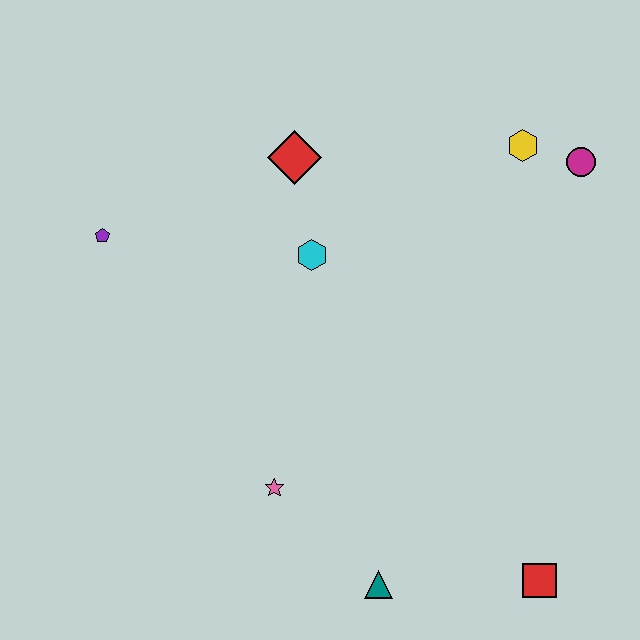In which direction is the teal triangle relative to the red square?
The teal triangle is to the left of the red square.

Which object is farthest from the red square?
The purple pentagon is farthest from the red square.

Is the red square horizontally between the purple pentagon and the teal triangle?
No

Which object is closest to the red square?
The teal triangle is closest to the red square.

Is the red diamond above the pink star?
Yes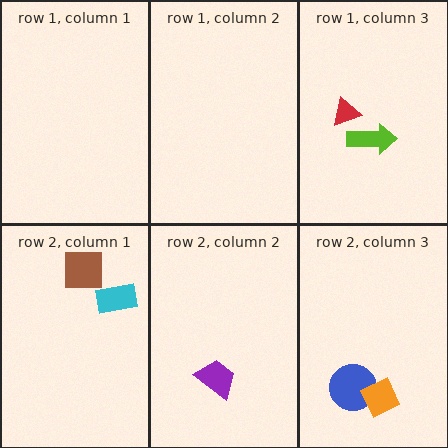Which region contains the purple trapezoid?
The row 2, column 2 region.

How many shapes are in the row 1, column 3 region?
2.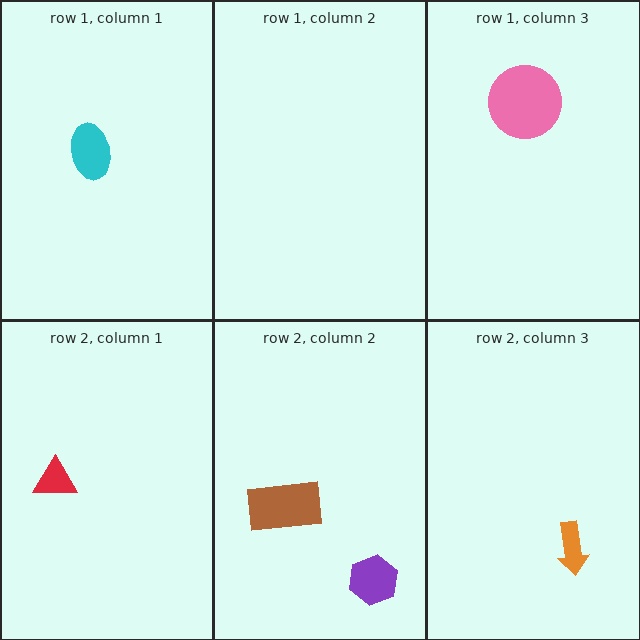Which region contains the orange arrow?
The row 2, column 3 region.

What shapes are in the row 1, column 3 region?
The pink circle.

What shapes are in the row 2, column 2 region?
The brown rectangle, the purple hexagon.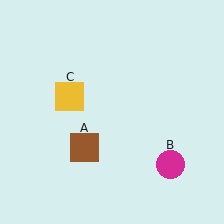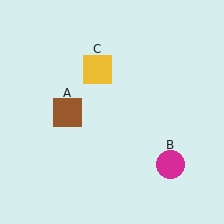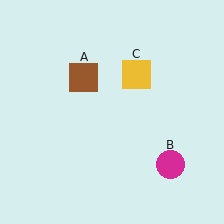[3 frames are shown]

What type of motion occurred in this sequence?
The brown square (object A), yellow square (object C) rotated clockwise around the center of the scene.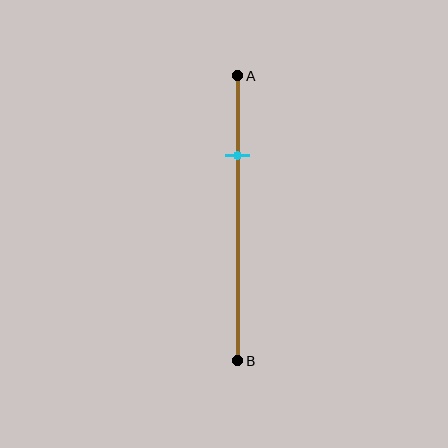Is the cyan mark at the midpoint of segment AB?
No, the mark is at about 30% from A, not at the 50% midpoint.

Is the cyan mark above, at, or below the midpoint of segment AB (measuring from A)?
The cyan mark is above the midpoint of segment AB.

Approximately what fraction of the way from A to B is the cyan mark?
The cyan mark is approximately 30% of the way from A to B.